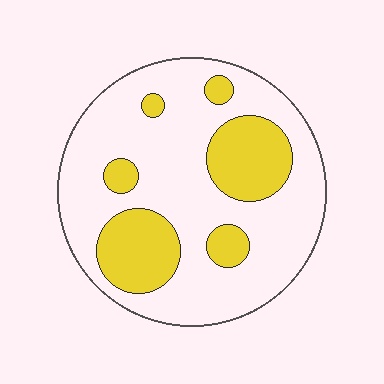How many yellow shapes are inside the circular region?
6.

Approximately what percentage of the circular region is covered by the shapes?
Approximately 25%.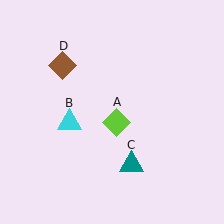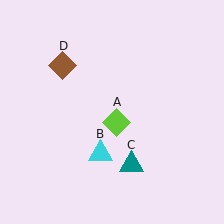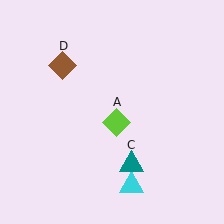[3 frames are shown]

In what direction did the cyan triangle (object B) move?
The cyan triangle (object B) moved down and to the right.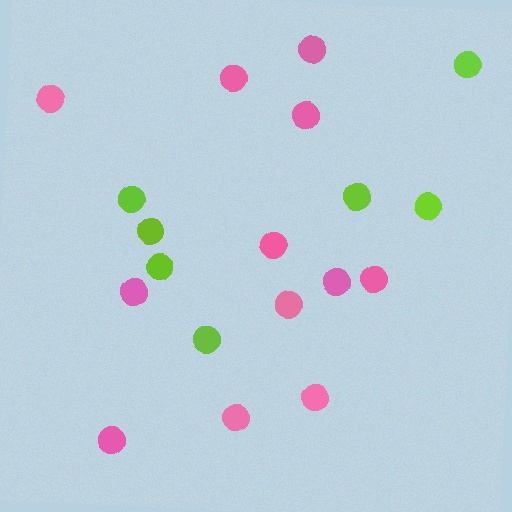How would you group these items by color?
There are 2 groups: one group of pink circles (12) and one group of lime circles (7).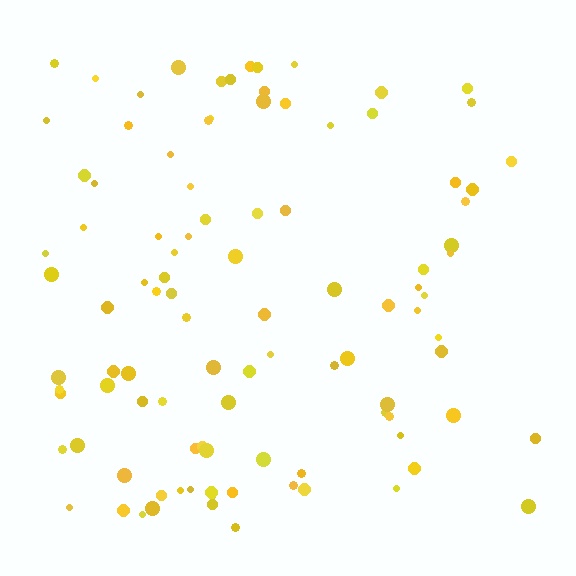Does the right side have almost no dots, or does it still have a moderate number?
Still a moderate number, just noticeably fewer than the left.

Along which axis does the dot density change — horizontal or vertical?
Horizontal.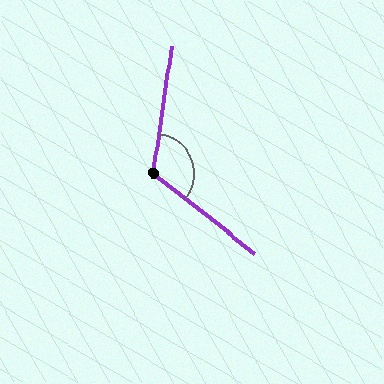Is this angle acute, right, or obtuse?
It is obtuse.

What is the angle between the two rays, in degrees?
Approximately 120 degrees.